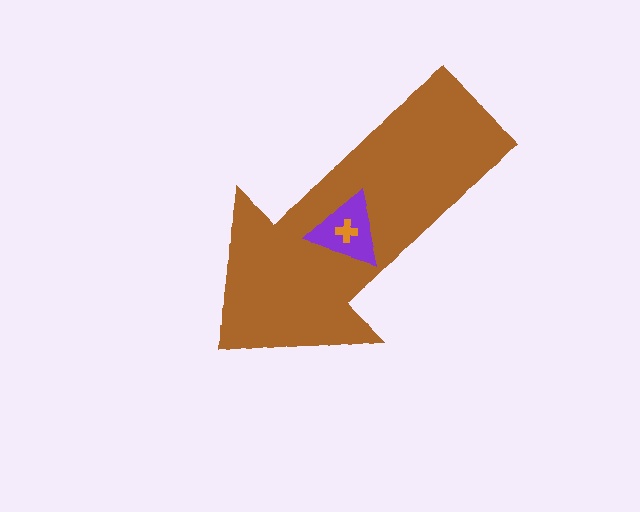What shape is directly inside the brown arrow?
The purple triangle.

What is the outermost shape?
The brown arrow.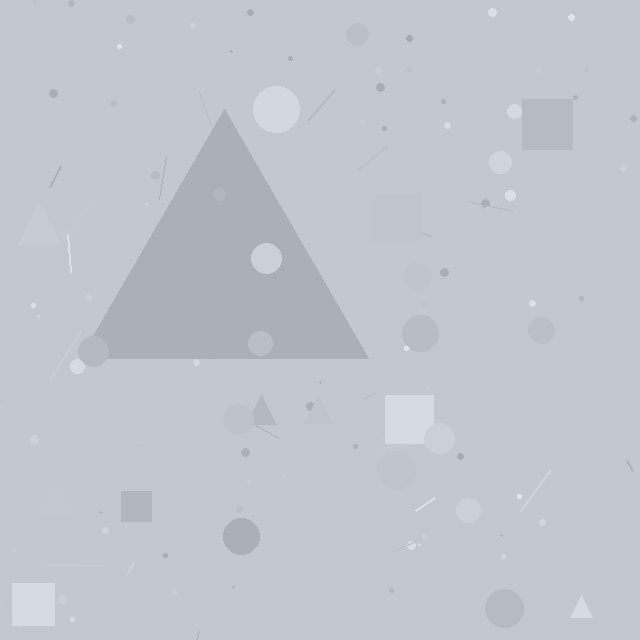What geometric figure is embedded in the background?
A triangle is embedded in the background.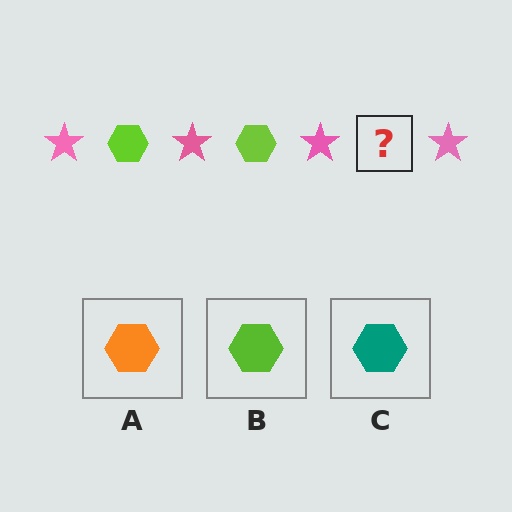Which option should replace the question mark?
Option B.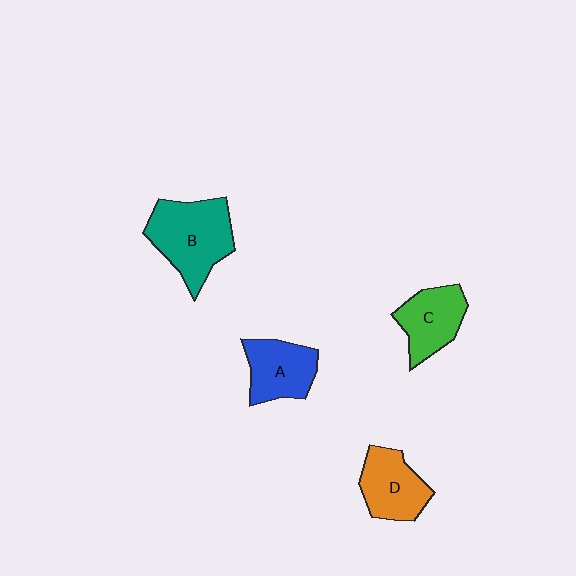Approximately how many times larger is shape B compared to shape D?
Approximately 1.4 times.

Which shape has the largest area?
Shape B (teal).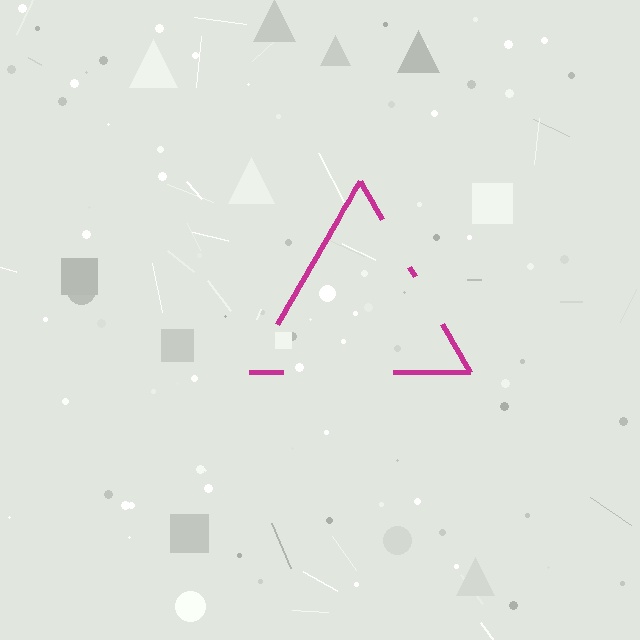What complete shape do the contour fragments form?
The contour fragments form a triangle.